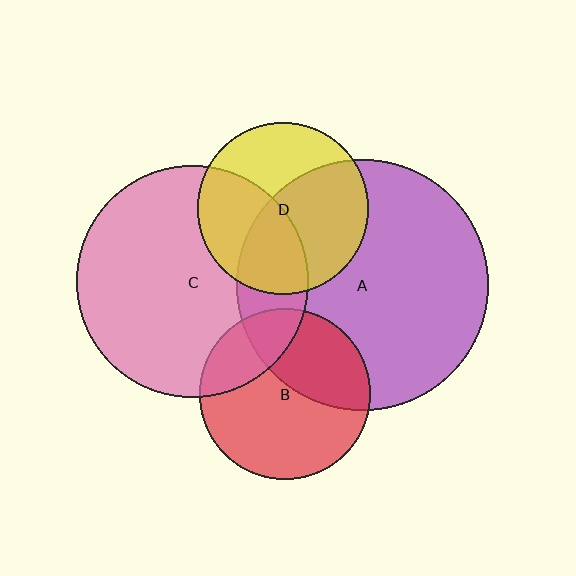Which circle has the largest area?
Circle A (purple).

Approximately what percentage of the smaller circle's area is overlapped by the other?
Approximately 35%.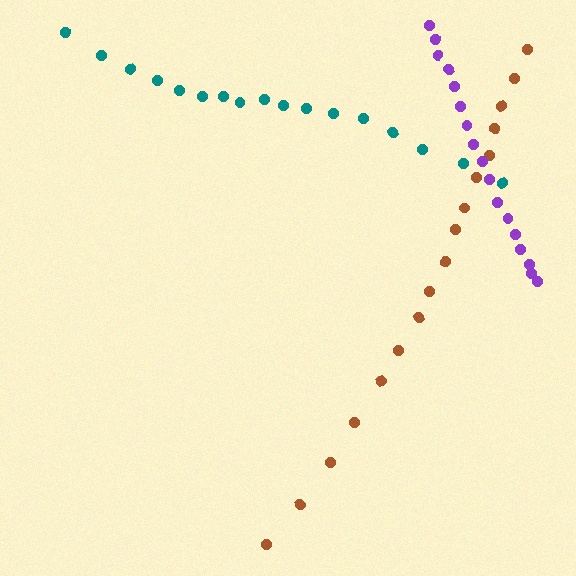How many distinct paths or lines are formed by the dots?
There are 3 distinct paths.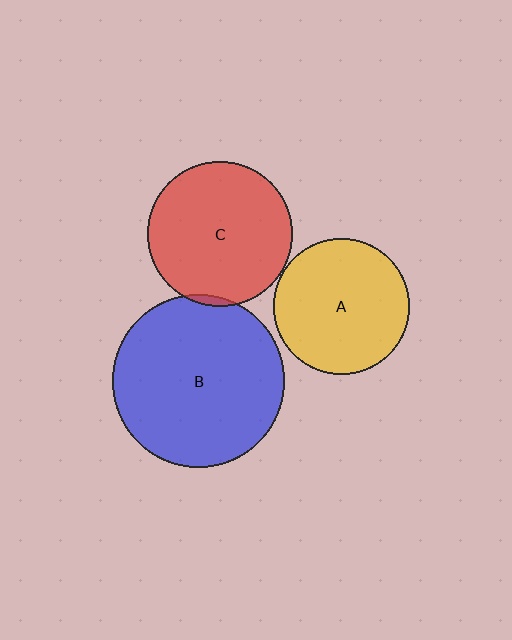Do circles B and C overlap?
Yes.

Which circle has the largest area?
Circle B (blue).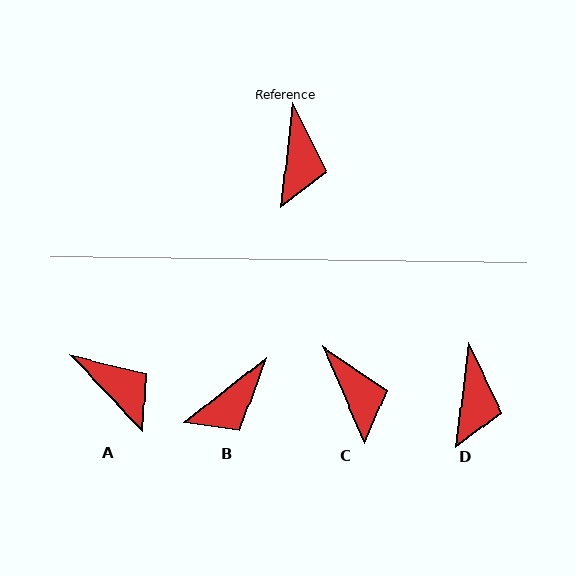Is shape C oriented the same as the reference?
No, it is off by about 30 degrees.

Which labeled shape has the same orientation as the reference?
D.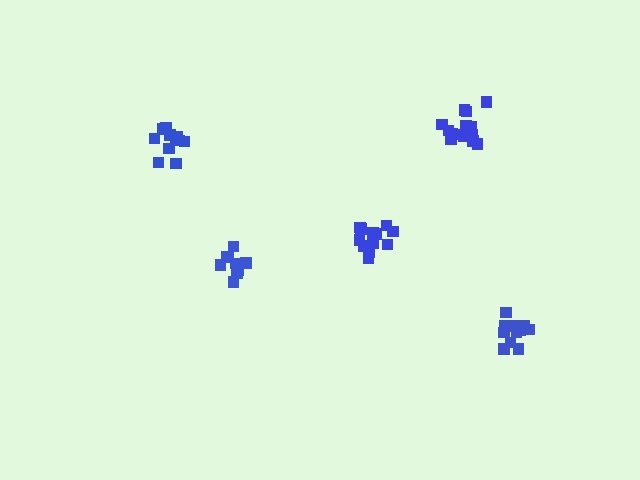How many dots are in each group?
Group 1: 10 dots, Group 2: 11 dots, Group 3: 14 dots, Group 4: 15 dots, Group 5: 12 dots (62 total).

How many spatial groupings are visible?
There are 5 spatial groupings.